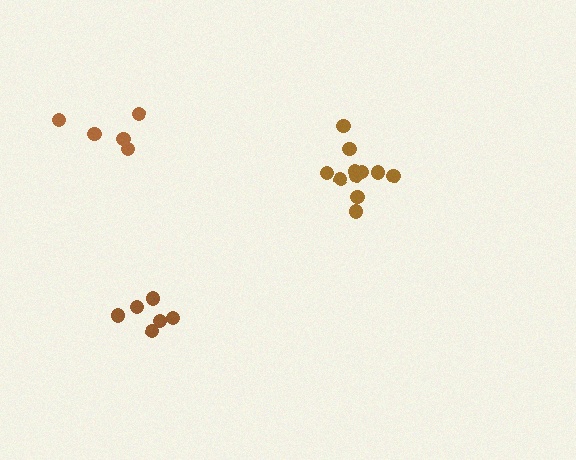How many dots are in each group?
Group 1: 5 dots, Group 2: 11 dots, Group 3: 6 dots (22 total).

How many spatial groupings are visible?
There are 3 spatial groupings.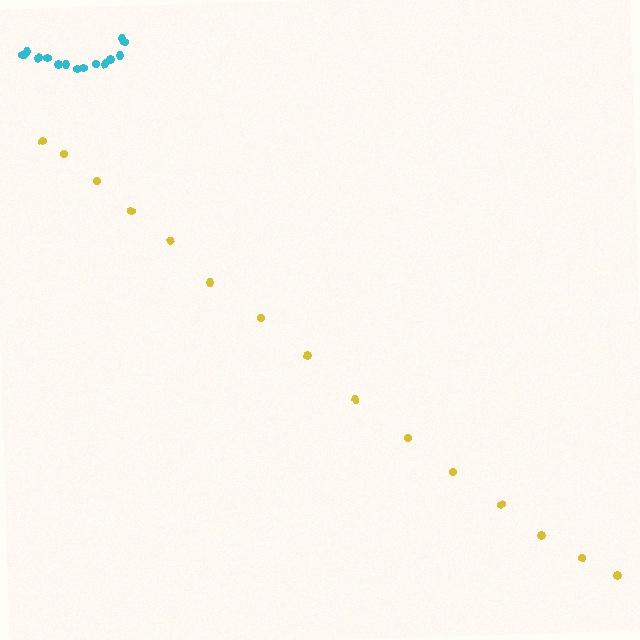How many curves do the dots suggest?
There are 2 distinct paths.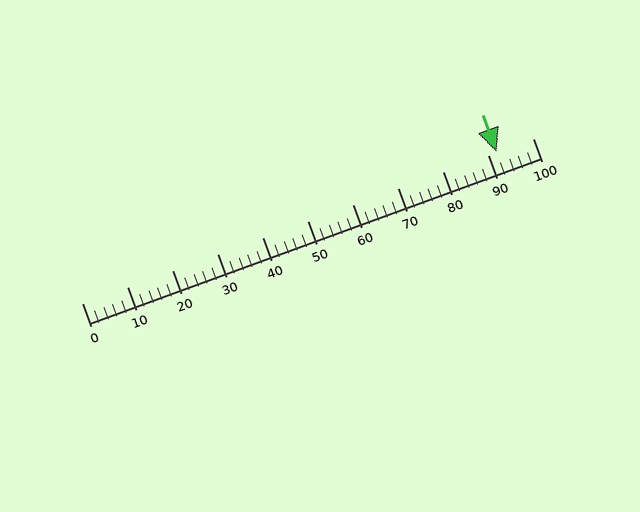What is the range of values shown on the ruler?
The ruler shows values from 0 to 100.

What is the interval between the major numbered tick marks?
The major tick marks are spaced 10 units apart.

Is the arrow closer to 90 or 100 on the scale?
The arrow is closer to 90.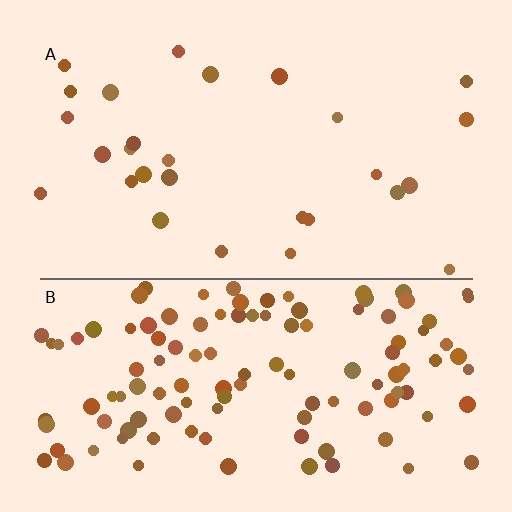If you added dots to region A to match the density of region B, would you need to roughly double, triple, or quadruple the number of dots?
Approximately quadruple.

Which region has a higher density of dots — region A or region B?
B (the bottom).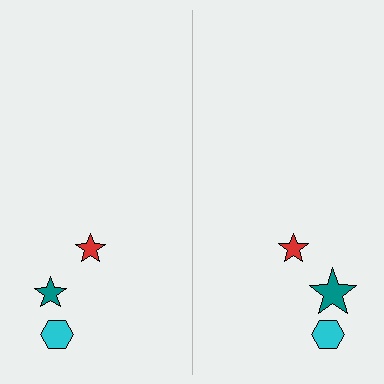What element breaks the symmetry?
The teal star on the right side has a different size than its mirror counterpart.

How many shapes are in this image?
There are 6 shapes in this image.